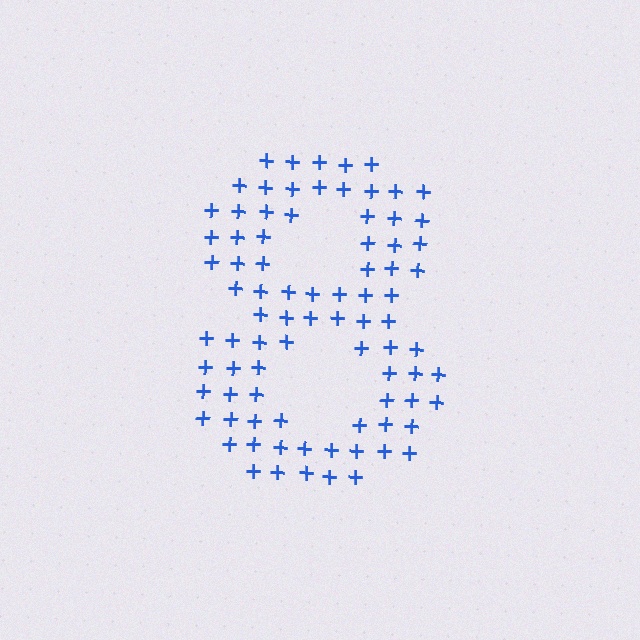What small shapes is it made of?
It is made of small plus signs.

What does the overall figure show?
The overall figure shows the digit 8.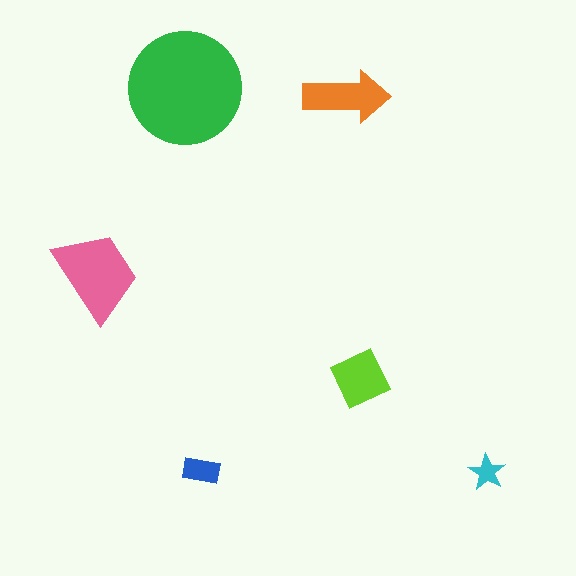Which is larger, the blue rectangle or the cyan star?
The blue rectangle.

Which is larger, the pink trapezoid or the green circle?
The green circle.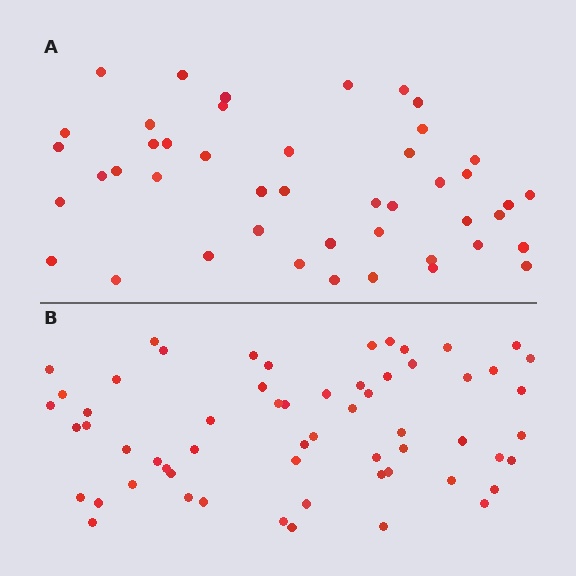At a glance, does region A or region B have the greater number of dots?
Region B (the bottom region) has more dots.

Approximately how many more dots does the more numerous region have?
Region B has approximately 15 more dots than region A.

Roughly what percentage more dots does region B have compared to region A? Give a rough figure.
About 35% more.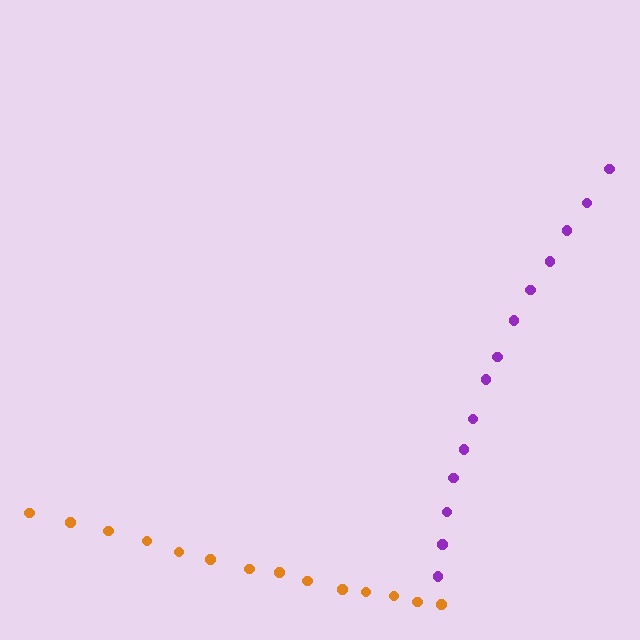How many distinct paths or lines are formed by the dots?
There are 2 distinct paths.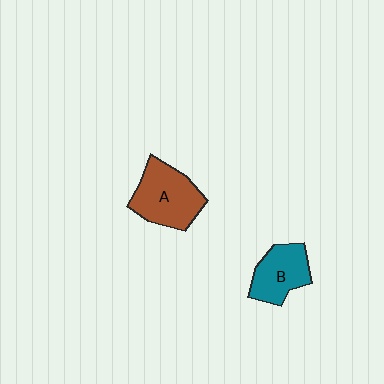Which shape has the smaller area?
Shape B (teal).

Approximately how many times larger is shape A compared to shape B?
Approximately 1.3 times.